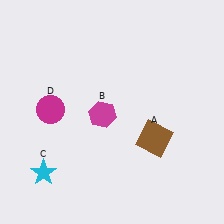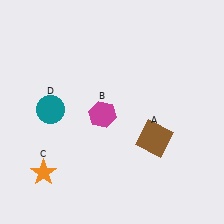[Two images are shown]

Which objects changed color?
C changed from cyan to orange. D changed from magenta to teal.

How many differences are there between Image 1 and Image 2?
There are 2 differences between the two images.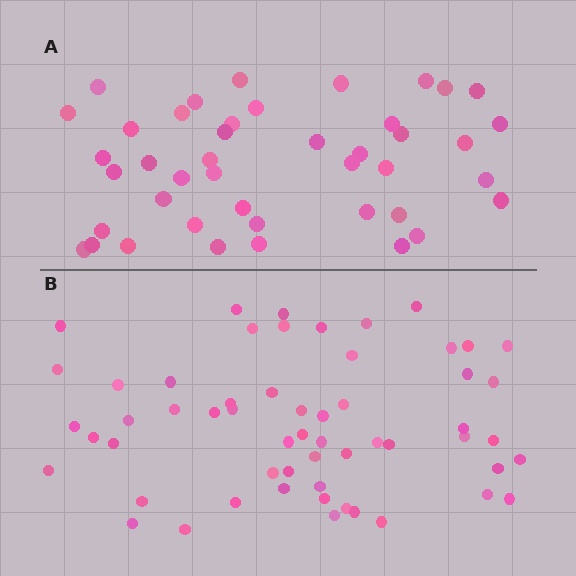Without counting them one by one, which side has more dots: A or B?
Region B (the bottom region) has more dots.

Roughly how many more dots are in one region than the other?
Region B has approximately 15 more dots than region A.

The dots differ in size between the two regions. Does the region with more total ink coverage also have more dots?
No. Region A has more total ink coverage because its dots are larger, but region B actually contains more individual dots. Total area can be misleading — the number of items is what matters here.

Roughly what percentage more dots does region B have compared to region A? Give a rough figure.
About 35% more.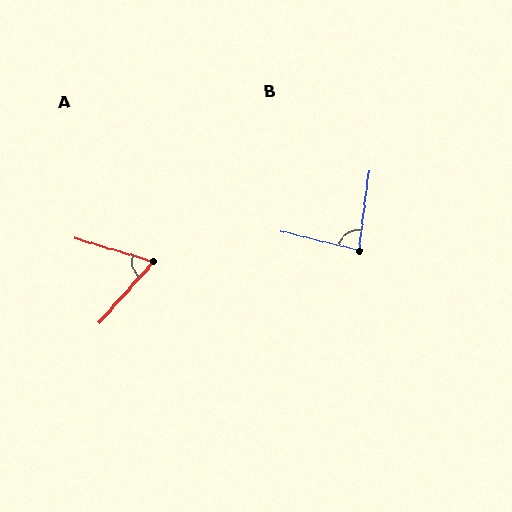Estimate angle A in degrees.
Approximately 65 degrees.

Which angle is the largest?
B, at approximately 84 degrees.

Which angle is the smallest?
A, at approximately 65 degrees.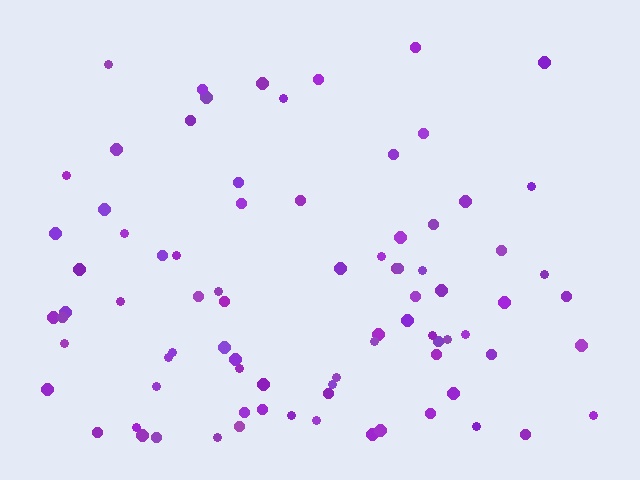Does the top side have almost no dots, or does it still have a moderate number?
Still a moderate number, just noticeably fewer than the bottom.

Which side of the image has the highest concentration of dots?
The bottom.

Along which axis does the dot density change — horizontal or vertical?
Vertical.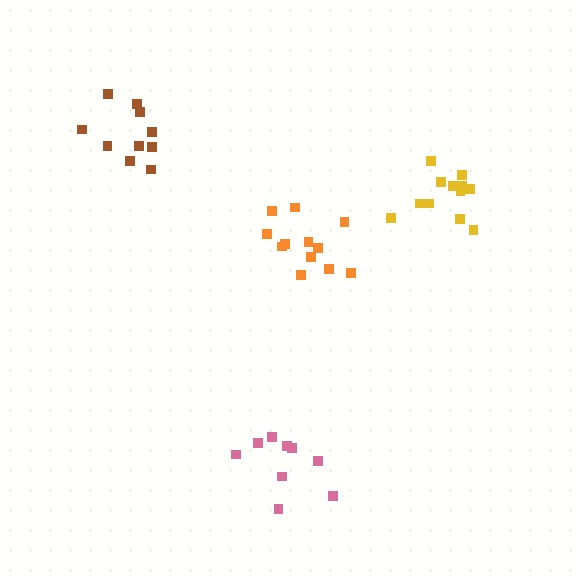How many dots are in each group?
Group 1: 12 dots, Group 2: 10 dots, Group 3: 9 dots, Group 4: 12 dots (43 total).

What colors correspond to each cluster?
The clusters are colored: yellow, brown, pink, orange.